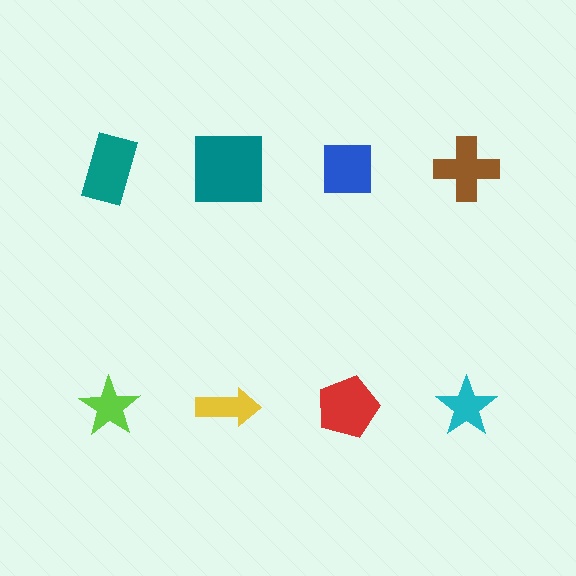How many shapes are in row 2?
4 shapes.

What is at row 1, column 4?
A brown cross.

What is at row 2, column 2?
A yellow arrow.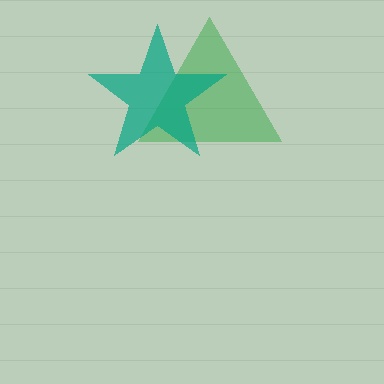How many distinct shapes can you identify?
There are 2 distinct shapes: a green triangle, a teal star.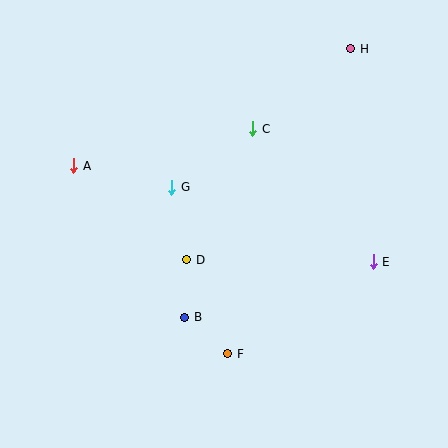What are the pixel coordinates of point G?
Point G is at (172, 187).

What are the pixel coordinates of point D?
Point D is at (187, 260).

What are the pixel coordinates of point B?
Point B is at (185, 317).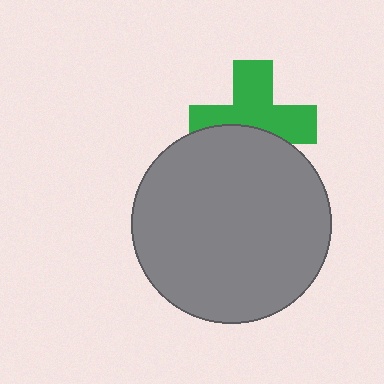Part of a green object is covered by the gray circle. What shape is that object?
It is a cross.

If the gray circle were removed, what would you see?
You would see the complete green cross.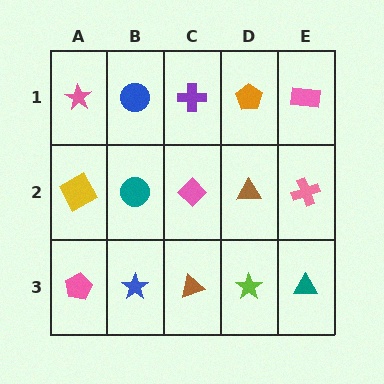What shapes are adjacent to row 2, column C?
A purple cross (row 1, column C), a brown triangle (row 3, column C), a teal circle (row 2, column B), a brown triangle (row 2, column D).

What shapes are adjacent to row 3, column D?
A brown triangle (row 2, column D), a brown triangle (row 3, column C), a teal triangle (row 3, column E).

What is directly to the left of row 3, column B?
A pink pentagon.